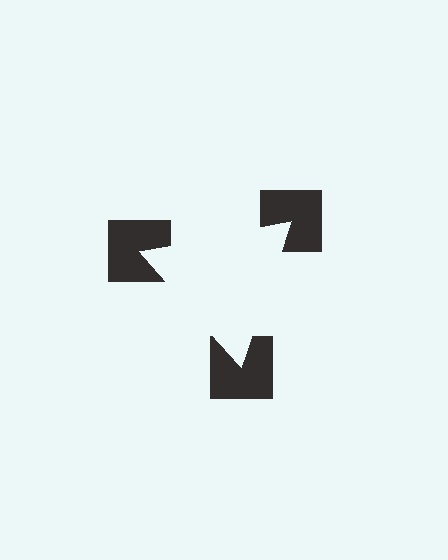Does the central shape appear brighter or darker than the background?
It typically appears slightly brighter than the background, even though no actual brightness change is drawn.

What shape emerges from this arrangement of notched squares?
An illusory triangle — its edges are inferred from the aligned wedge cuts in the notched squares, not physically drawn.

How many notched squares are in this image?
There are 3 — one at each vertex of the illusory triangle.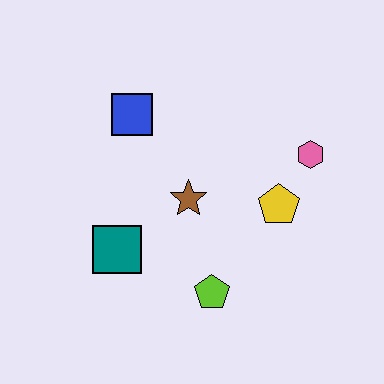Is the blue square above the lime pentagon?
Yes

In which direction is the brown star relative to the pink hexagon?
The brown star is to the left of the pink hexagon.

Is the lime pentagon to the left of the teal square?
No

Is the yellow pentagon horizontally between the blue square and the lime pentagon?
No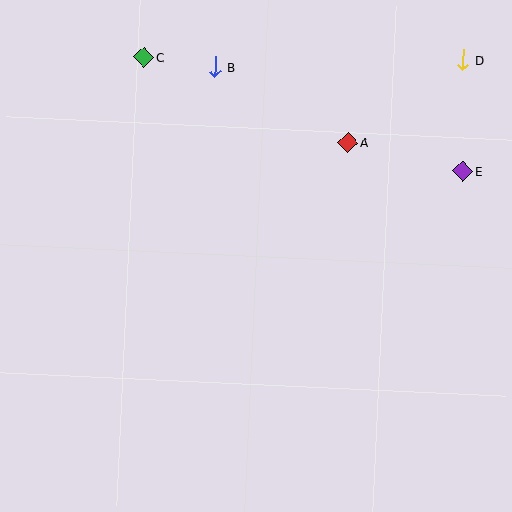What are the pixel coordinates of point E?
Point E is at (463, 171).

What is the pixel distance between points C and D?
The distance between C and D is 319 pixels.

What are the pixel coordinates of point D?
Point D is at (463, 60).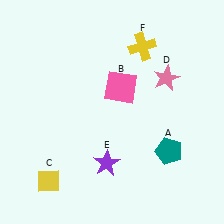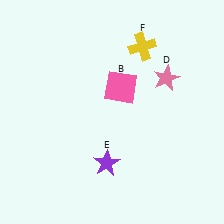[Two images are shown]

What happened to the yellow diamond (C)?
The yellow diamond (C) was removed in Image 2. It was in the bottom-left area of Image 1.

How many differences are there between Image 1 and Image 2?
There are 2 differences between the two images.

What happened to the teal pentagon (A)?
The teal pentagon (A) was removed in Image 2. It was in the bottom-right area of Image 1.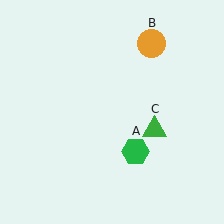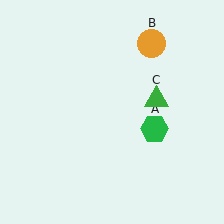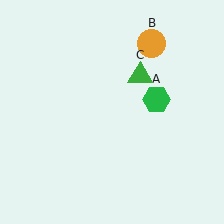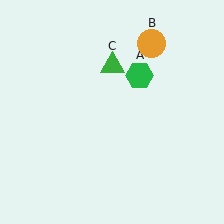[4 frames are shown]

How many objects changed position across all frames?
2 objects changed position: green hexagon (object A), green triangle (object C).